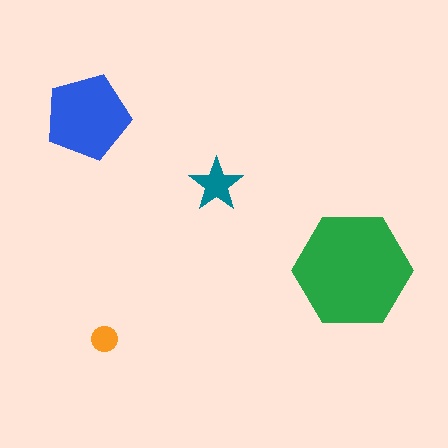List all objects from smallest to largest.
The orange circle, the teal star, the blue pentagon, the green hexagon.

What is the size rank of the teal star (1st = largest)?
3rd.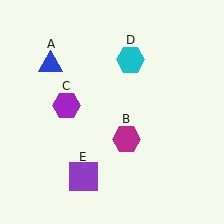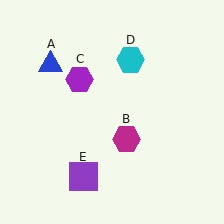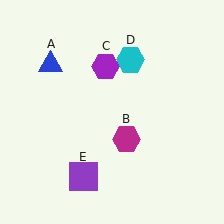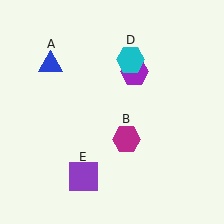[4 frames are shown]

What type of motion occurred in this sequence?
The purple hexagon (object C) rotated clockwise around the center of the scene.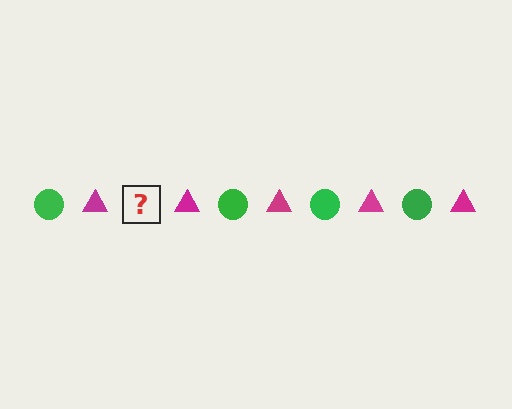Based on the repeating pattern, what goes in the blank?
The blank should be a green circle.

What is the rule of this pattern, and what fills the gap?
The rule is that the pattern alternates between green circle and magenta triangle. The gap should be filled with a green circle.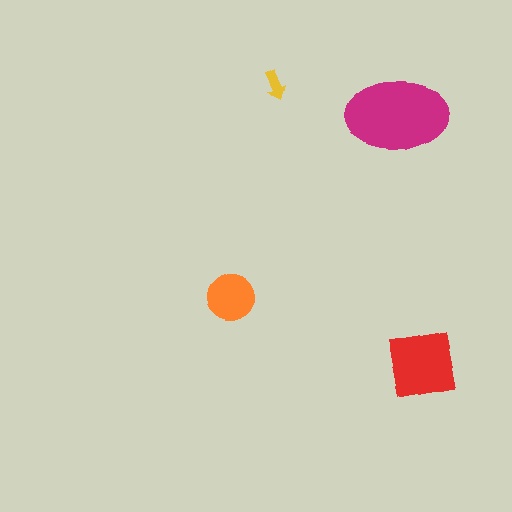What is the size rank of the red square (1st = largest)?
2nd.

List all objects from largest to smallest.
The magenta ellipse, the red square, the orange circle, the yellow arrow.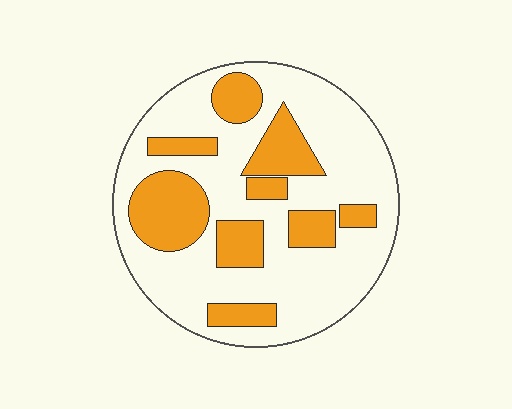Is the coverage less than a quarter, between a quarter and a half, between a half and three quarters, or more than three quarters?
Between a quarter and a half.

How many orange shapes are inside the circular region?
9.